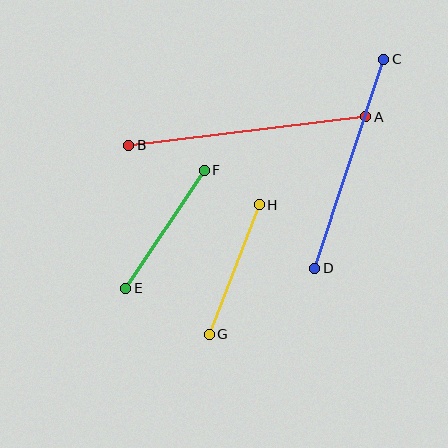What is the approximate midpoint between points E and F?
The midpoint is at approximately (165, 229) pixels.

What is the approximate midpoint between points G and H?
The midpoint is at approximately (234, 270) pixels.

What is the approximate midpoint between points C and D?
The midpoint is at approximately (349, 164) pixels.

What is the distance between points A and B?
The distance is approximately 239 pixels.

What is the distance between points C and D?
The distance is approximately 220 pixels.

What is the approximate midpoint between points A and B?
The midpoint is at approximately (247, 131) pixels.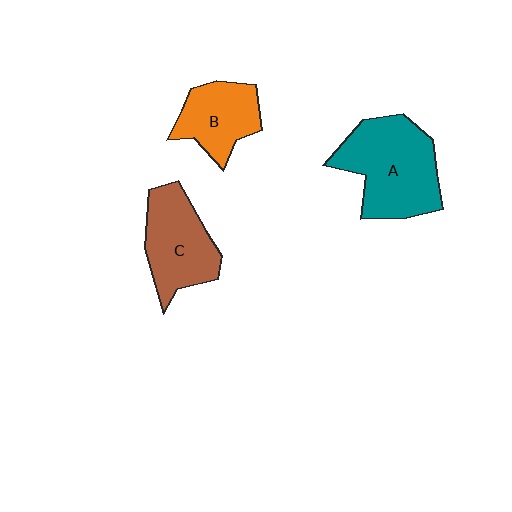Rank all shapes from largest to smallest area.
From largest to smallest: A (teal), C (brown), B (orange).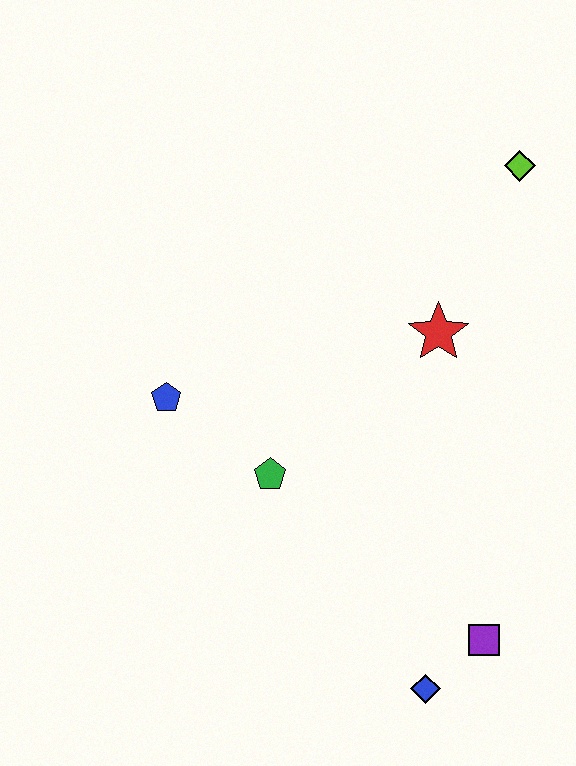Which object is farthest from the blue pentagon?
The lime diamond is farthest from the blue pentagon.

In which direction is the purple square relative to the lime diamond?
The purple square is below the lime diamond.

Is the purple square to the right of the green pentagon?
Yes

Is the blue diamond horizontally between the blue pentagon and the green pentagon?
No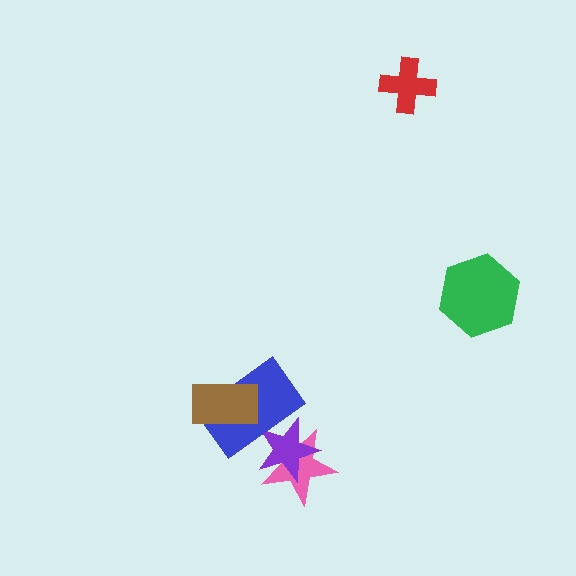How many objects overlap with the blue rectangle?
3 objects overlap with the blue rectangle.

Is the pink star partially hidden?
Yes, it is partially covered by another shape.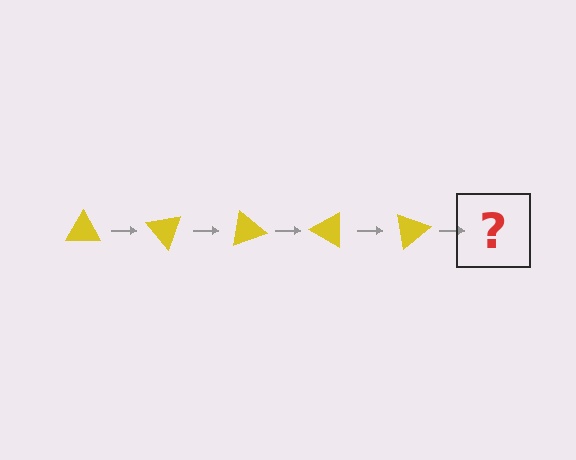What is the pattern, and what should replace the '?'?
The pattern is that the triangle rotates 50 degrees each step. The '?' should be a yellow triangle rotated 250 degrees.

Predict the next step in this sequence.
The next step is a yellow triangle rotated 250 degrees.